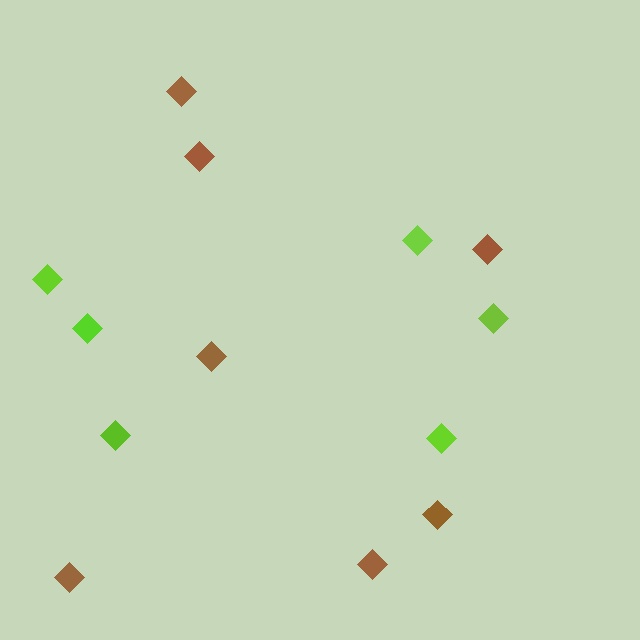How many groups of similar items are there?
There are 2 groups: one group of brown diamonds (7) and one group of lime diamonds (6).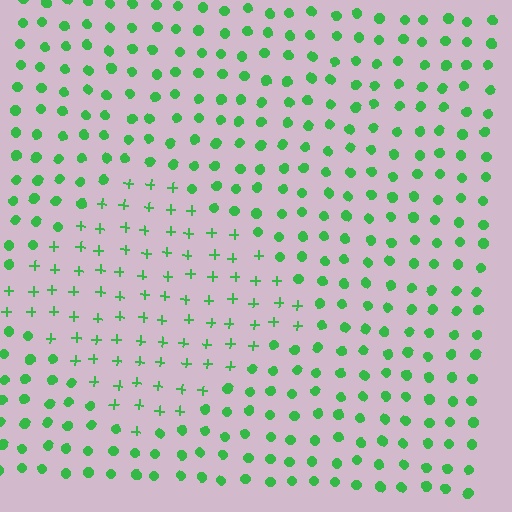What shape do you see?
I see a diamond.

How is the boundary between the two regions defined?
The boundary is defined by a change in element shape: plus signs inside vs. circles outside. All elements share the same color and spacing.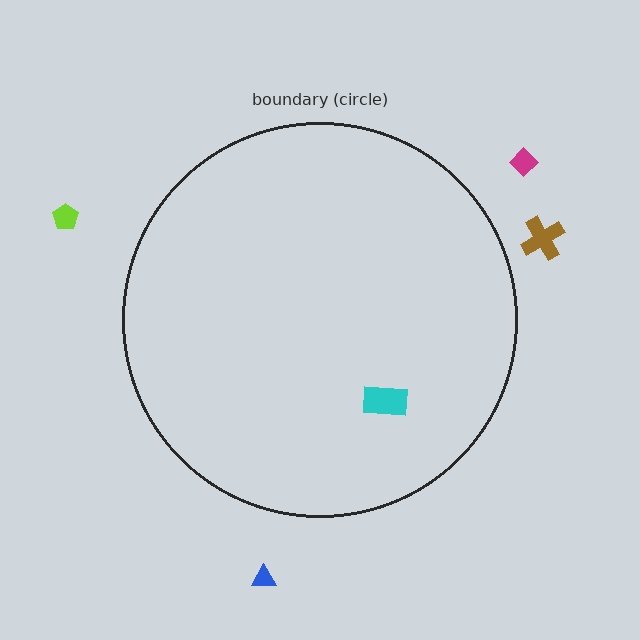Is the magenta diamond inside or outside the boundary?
Outside.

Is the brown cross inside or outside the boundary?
Outside.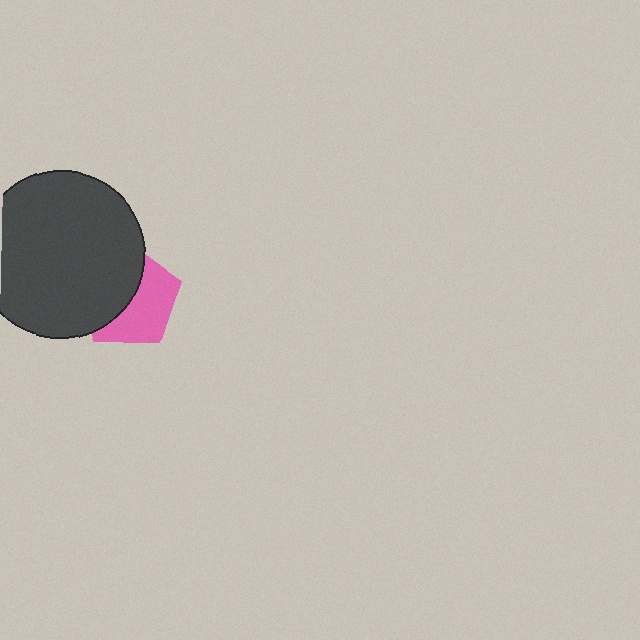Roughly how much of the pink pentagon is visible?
About half of it is visible (roughly 50%).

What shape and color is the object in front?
The object in front is a dark gray circle.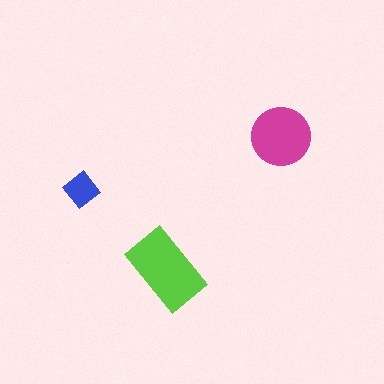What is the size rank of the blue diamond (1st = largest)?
3rd.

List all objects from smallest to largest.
The blue diamond, the magenta circle, the lime rectangle.